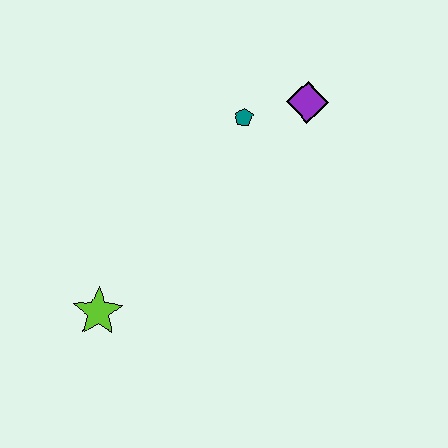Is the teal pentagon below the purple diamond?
Yes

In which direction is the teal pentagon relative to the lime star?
The teal pentagon is above the lime star.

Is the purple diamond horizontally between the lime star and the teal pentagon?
No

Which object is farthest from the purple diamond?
The lime star is farthest from the purple diamond.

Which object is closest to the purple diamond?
The teal pentagon is closest to the purple diamond.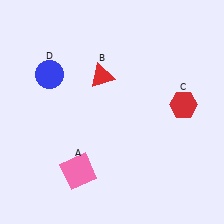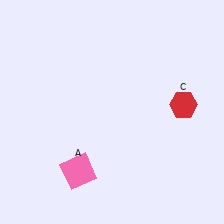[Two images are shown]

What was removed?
The red triangle (B), the blue circle (D) were removed in Image 2.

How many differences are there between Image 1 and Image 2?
There are 2 differences between the two images.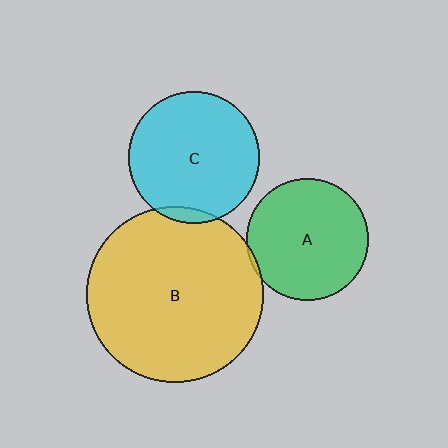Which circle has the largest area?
Circle B (yellow).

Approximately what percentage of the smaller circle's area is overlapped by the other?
Approximately 5%.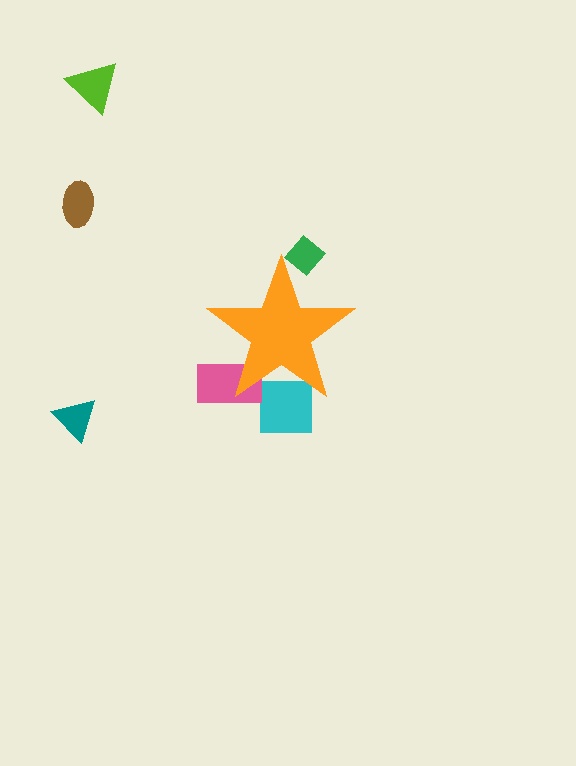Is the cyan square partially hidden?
Yes, the cyan square is partially hidden behind the orange star.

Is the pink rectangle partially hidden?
Yes, the pink rectangle is partially hidden behind the orange star.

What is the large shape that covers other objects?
An orange star.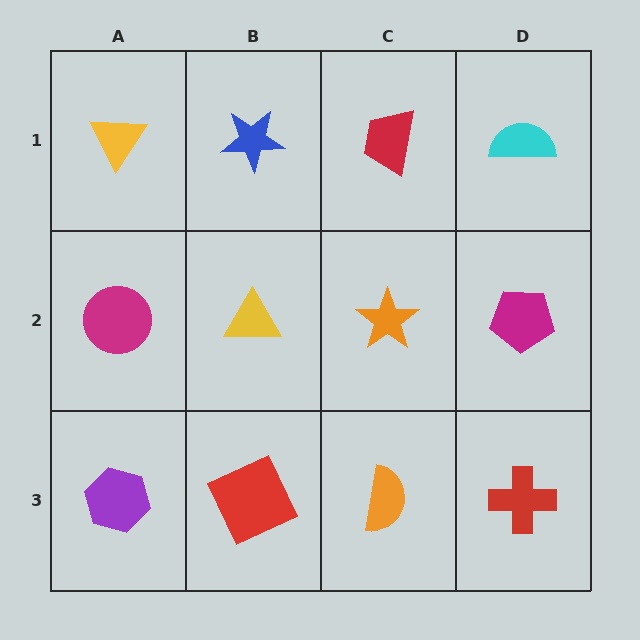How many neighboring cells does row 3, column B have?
3.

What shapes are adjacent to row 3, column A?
A magenta circle (row 2, column A), a red square (row 3, column B).